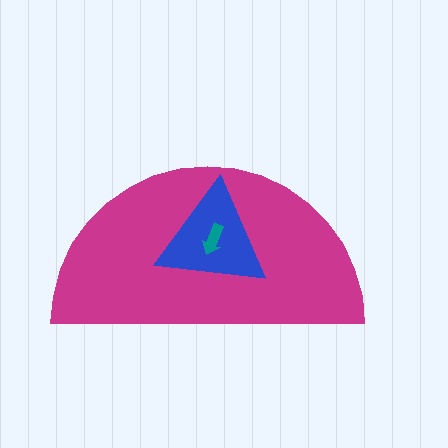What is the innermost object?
The teal arrow.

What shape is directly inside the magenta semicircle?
The blue triangle.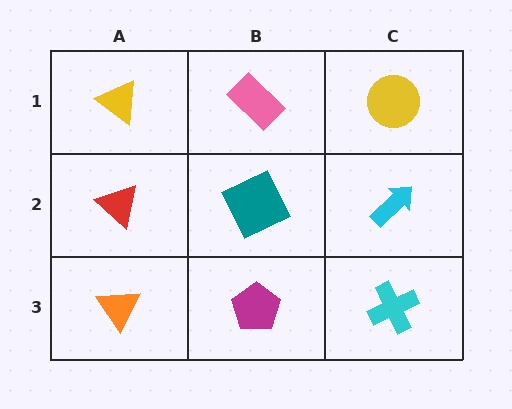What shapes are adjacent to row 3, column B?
A teal square (row 2, column B), an orange triangle (row 3, column A), a cyan cross (row 3, column C).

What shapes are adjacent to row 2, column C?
A yellow circle (row 1, column C), a cyan cross (row 3, column C), a teal square (row 2, column B).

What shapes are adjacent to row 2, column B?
A pink rectangle (row 1, column B), a magenta pentagon (row 3, column B), a red triangle (row 2, column A), a cyan arrow (row 2, column C).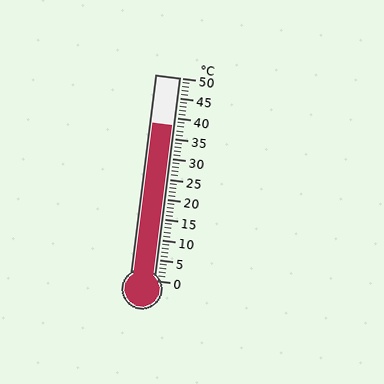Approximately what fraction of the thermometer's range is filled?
The thermometer is filled to approximately 75% of its range.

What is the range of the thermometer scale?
The thermometer scale ranges from 0°C to 50°C.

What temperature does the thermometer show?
The thermometer shows approximately 38°C.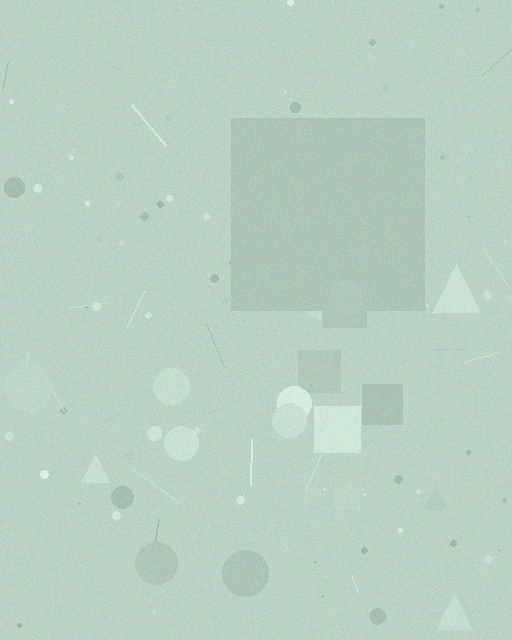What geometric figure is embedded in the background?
A square is embedded in the background.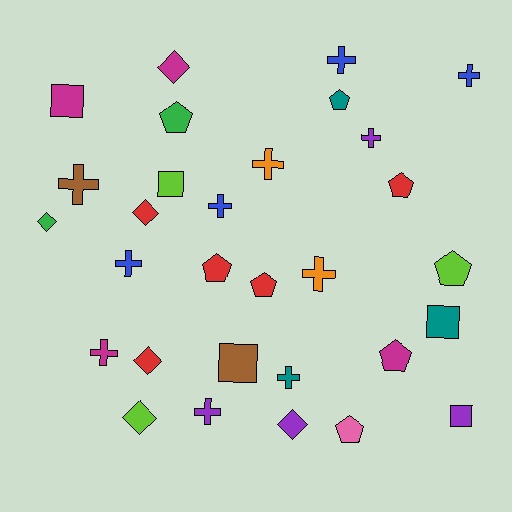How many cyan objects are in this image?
There are no cyan objects.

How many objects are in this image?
There are 30 objects.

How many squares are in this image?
There are 5 squares.